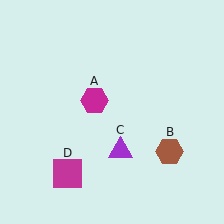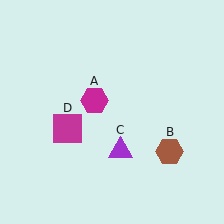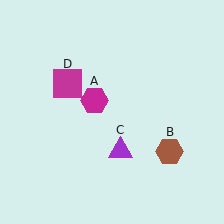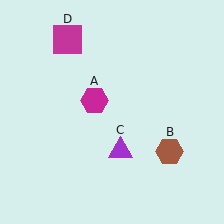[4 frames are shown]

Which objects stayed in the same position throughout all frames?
Magenta hexagon (object A) and brown hexagon (object B) and purple triangle (object C) remained stationary.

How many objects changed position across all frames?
1 object changed position: magenta square (object D).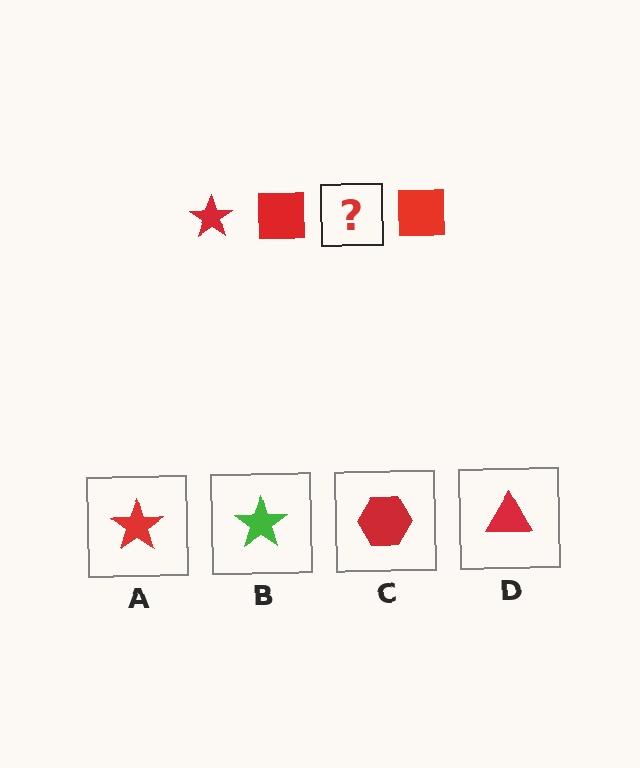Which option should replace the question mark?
Option A.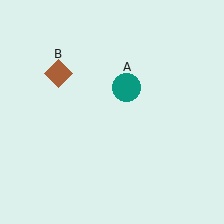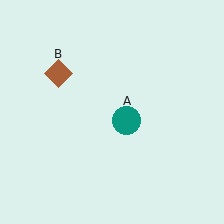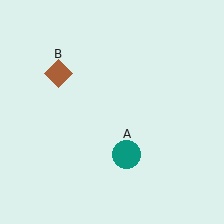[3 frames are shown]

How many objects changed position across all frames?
1 object changed position: teal circle (object A).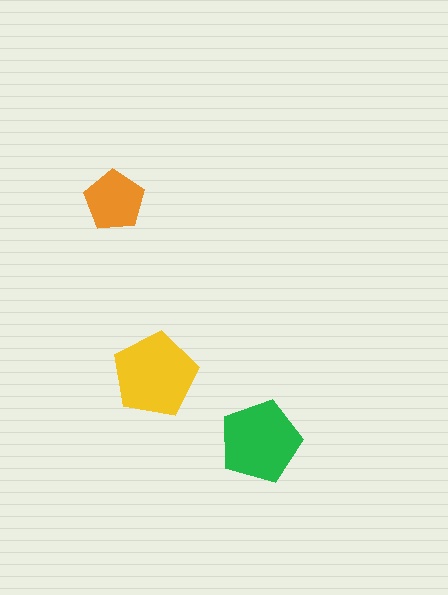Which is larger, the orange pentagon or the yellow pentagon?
The yellow one.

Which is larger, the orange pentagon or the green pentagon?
The green one.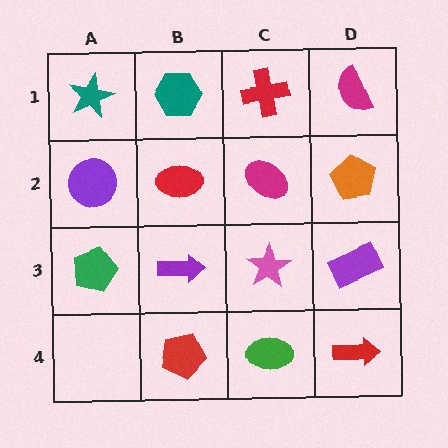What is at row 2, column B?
A red ellipse.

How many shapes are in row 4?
3 shapes.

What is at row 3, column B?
A purple arrow.